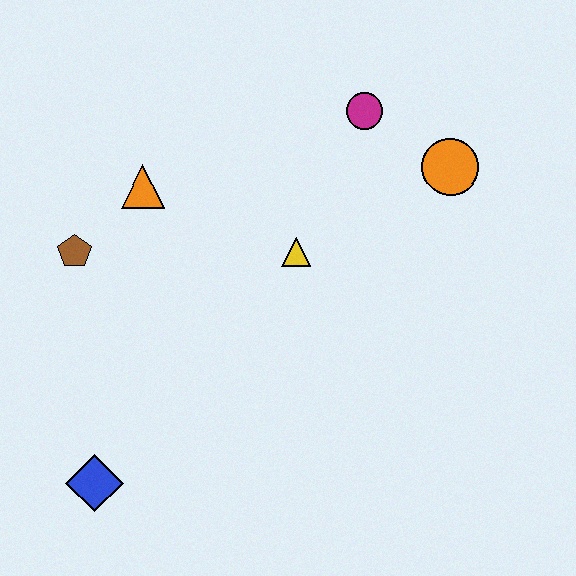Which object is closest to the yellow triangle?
The magenta circle is closest to the yellow triangle.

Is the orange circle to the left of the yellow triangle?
No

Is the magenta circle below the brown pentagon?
No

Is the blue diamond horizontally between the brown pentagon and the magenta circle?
Yes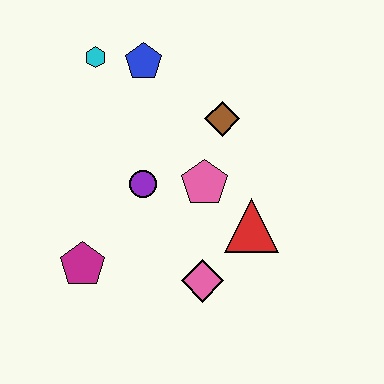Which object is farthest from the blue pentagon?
The pink diamond is farthest from the blue pentagon.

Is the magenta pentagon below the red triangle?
Yes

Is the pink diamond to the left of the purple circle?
No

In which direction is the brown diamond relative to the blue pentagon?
The brown diamond is to the right of the blue pentagon.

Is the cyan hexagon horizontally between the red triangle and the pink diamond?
No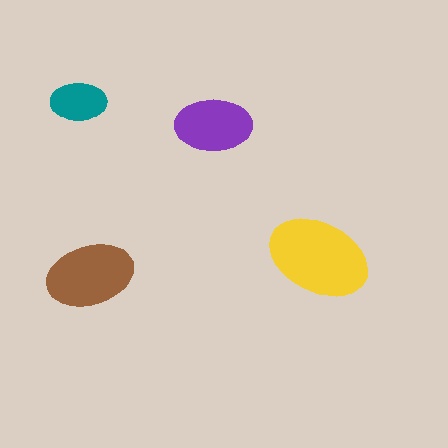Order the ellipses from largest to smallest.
the yellow one, the brown one, the purple one, the teal one.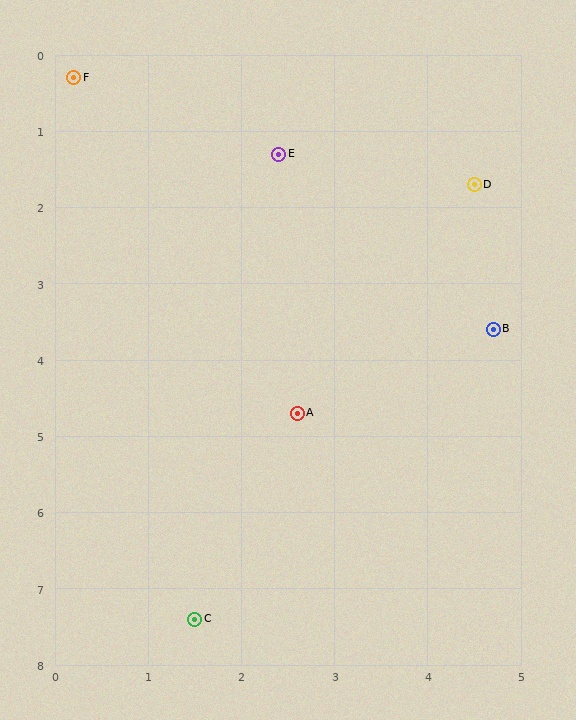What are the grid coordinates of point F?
Point F is at approximately (0.2, 0.3).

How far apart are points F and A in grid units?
Points F and A are about 5.0 grid units apart.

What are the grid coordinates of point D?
Point D is at approximately (4.5, 1.7).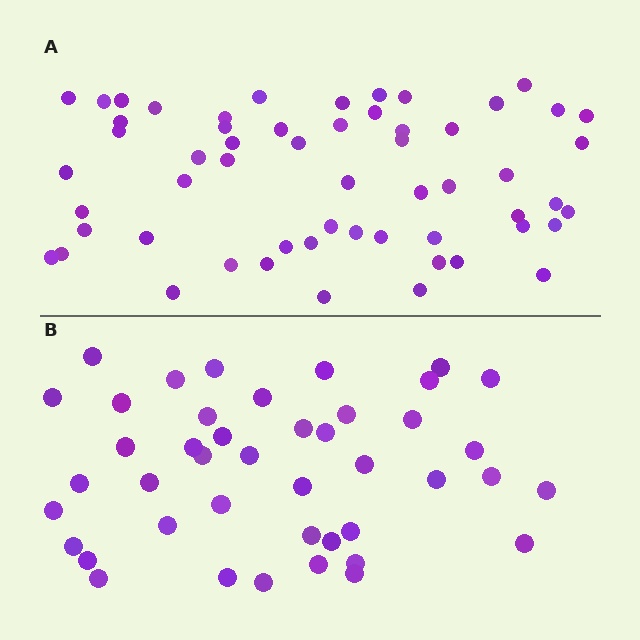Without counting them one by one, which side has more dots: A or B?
Region A (the top region) has more dots.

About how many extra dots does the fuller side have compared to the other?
Region A has approximately 15 more dots than region B.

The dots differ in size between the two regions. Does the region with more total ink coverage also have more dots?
No. Region B has more total ink coverage because its dots are larger, but region A actually contains more individual dots. Total area can be misleading — the number of items is what matters here.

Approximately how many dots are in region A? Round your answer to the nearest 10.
About 60 dots. (The exact count is 57, which rounds to 60.)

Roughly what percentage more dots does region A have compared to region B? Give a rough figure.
About 35% more.